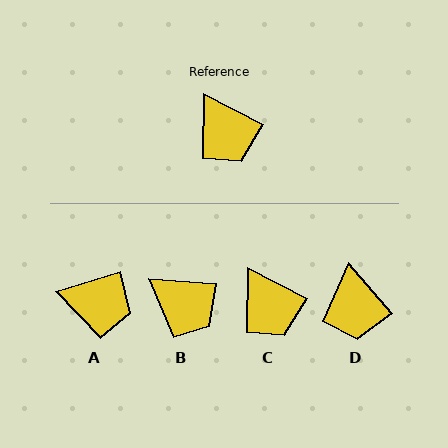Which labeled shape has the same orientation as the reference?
C.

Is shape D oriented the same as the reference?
No, it is off by about 22 degrees.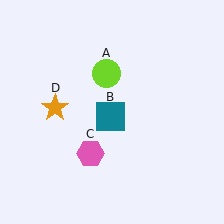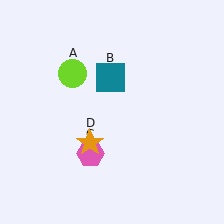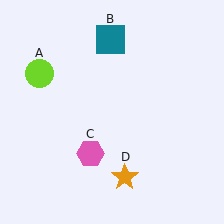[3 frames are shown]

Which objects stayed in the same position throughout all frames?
Pink hexagon (object C) remained stationary.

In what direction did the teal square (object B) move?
The teal square (object B) moved up.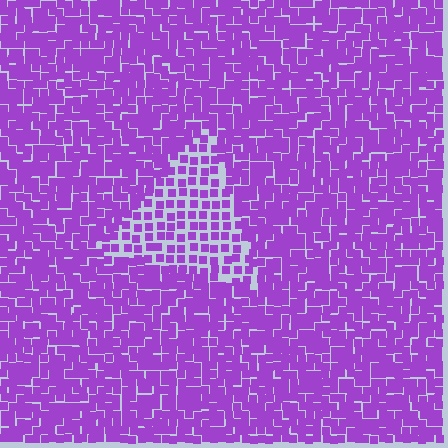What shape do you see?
I see a triangle.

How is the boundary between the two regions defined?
The boundary is defined by a change in element density (approximately 1.9x ratio). All elements are the same color, size, and shape.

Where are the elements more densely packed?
The elements are more densely packed outside the triangle boundary.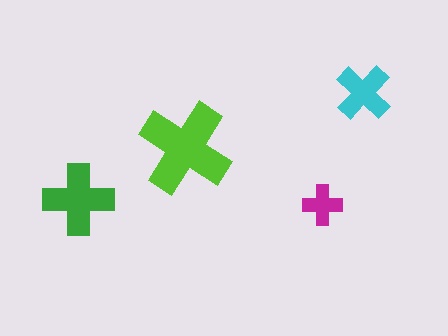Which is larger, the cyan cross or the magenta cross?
The cyan one.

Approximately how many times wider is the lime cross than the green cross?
About 1.5 times wider.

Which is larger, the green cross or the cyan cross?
The green one.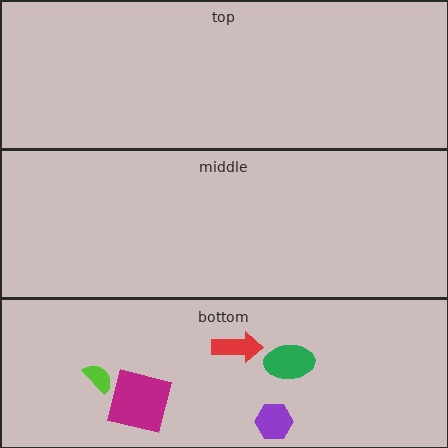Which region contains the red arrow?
The bottom region.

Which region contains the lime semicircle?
The bottom region.